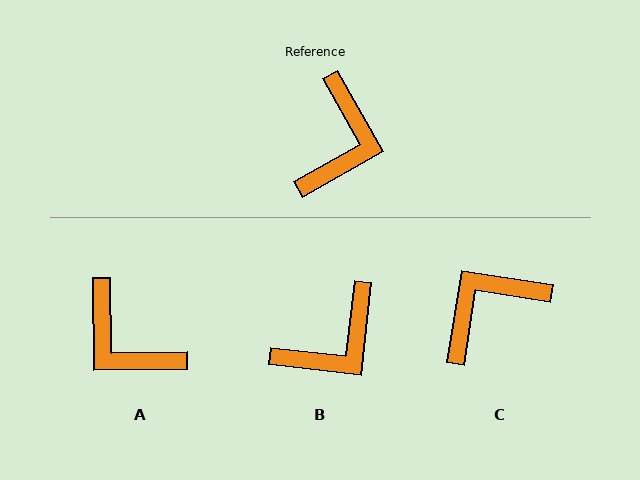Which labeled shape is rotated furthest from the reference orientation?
C, about 141 degrees away.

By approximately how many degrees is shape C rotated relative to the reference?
Approximately 141 degrees counter-clockwise.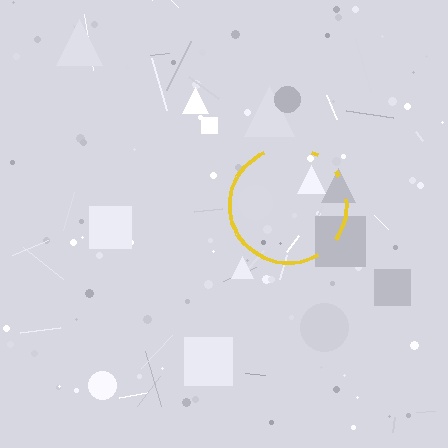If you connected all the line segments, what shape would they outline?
They would outline a circle.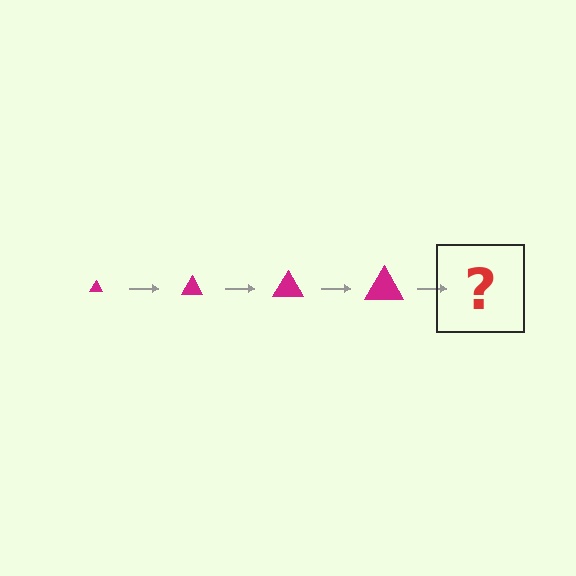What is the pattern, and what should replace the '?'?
The pattern is that the triangle gets progressively larger each step. The '?' should be a magenta triangle, larger than the previous one.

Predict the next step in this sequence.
The next step is a magenta triangle, larger than the previous one.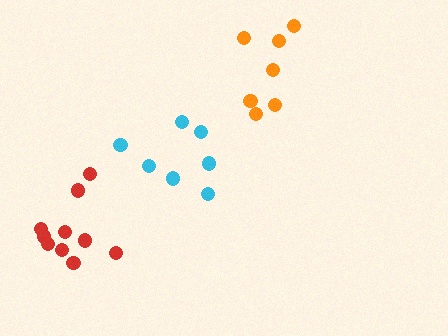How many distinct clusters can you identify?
There are 3 distinct clusters.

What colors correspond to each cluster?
The clusters are colored: orange, red, cyan.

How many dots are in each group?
Group 1: 7 dots, Group 2: 10 dots, Group 3: 7 dots (24 total).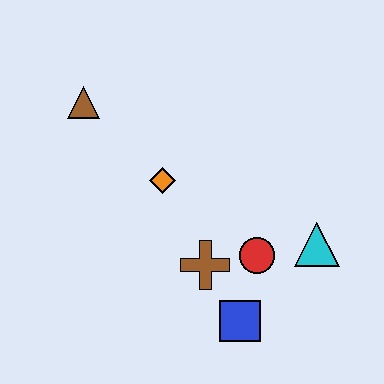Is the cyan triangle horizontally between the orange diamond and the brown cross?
No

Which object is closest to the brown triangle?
The orange diamond is closest to the brown triangle.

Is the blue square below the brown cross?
Yes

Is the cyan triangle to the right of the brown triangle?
Yes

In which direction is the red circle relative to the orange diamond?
The red circle is to the right of the orange diamond.